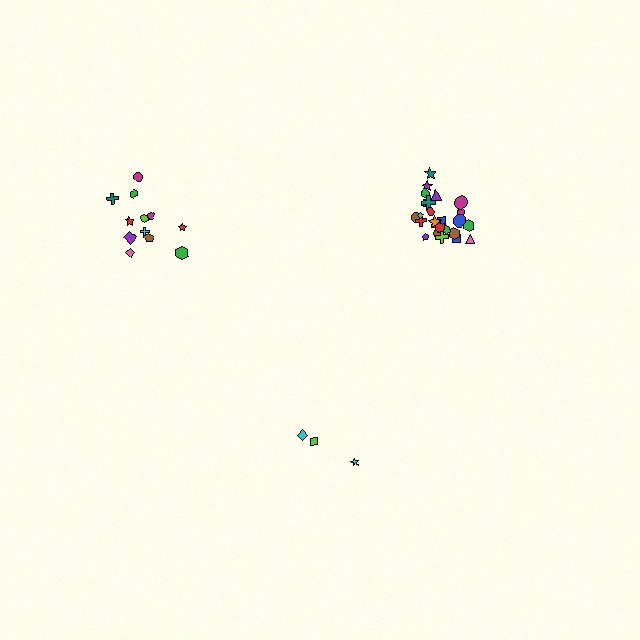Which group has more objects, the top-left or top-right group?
The top-right group.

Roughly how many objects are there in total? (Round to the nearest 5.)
Roughly 40 objects in total.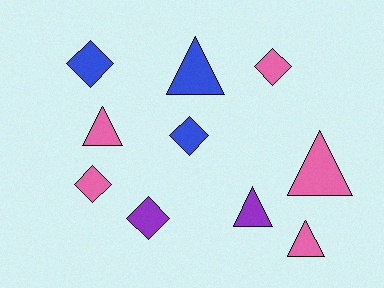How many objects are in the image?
There are 10 objects.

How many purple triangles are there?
There is 1 purple triangle.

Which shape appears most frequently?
Diamond, with 5 objects.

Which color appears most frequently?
Pink, with 5 objects.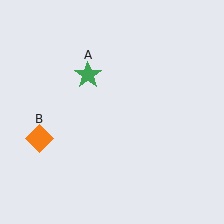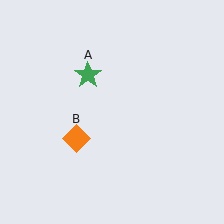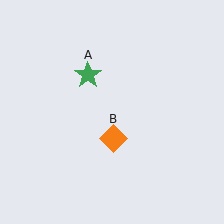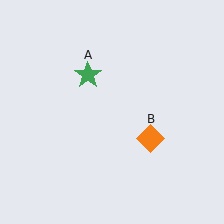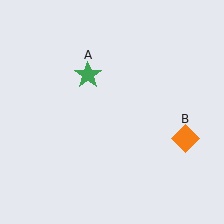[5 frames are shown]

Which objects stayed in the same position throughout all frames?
Green star (object A) remained stationary.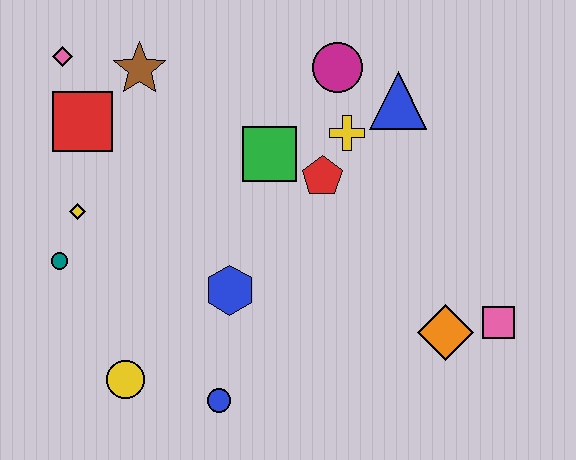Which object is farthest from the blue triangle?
The yellow circle is farthest from the blue triangle.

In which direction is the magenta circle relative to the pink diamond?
The magenta circle is to the right of the pink diamond.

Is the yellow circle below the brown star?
Yes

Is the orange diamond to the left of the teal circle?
No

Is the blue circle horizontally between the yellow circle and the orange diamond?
Yes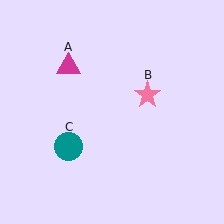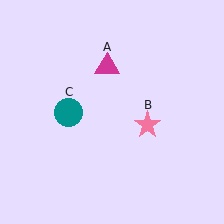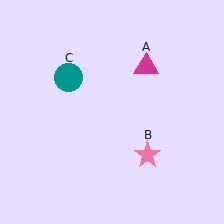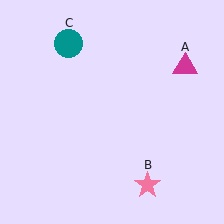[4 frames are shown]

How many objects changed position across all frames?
3 objects changed position: magenta triangle (object A), pink star (object B), teal circle (object C).